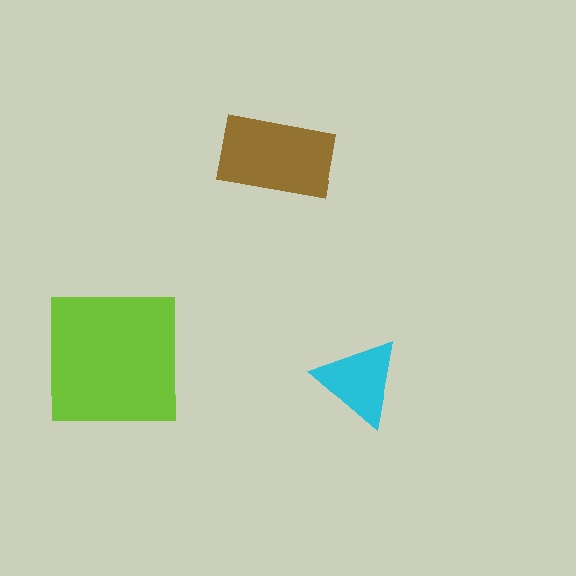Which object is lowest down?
The cyan triangle is bottommost.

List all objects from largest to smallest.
The lime square, the brown rectangle, the cyan triangle.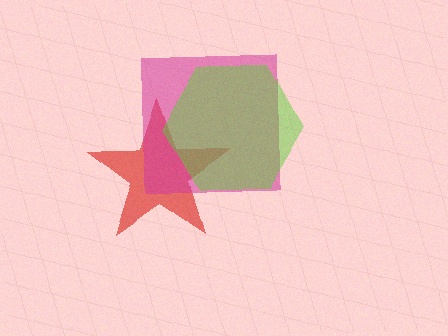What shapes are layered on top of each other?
The layered shapes are: a red star, a magenta square, a lime hexagon.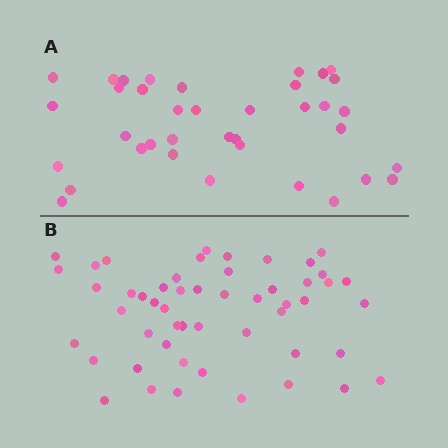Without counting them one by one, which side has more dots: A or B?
Region B (the bottom region) has more dots.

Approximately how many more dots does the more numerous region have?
Region B has approximately 15 more dots than region A.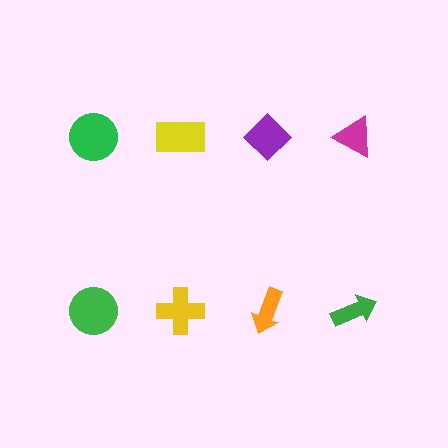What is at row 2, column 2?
A yellow cross.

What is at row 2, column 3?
An orange arrow.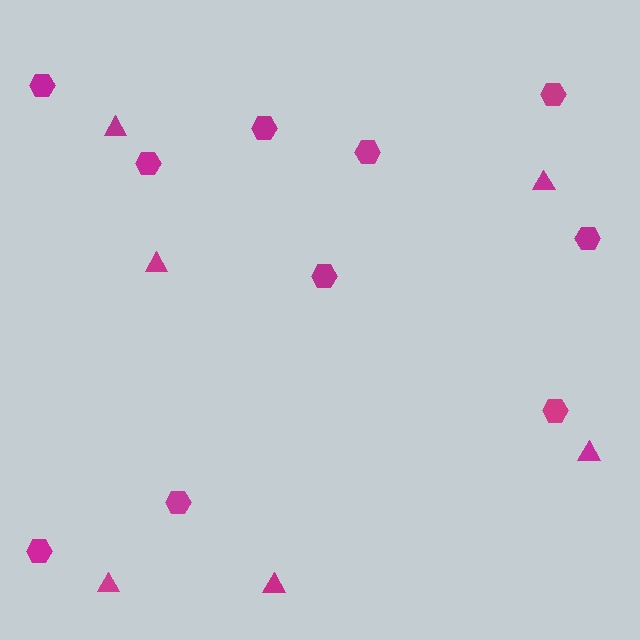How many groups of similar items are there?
There are 2 groups: one group of hexagons (10) and one group of triangles (6).